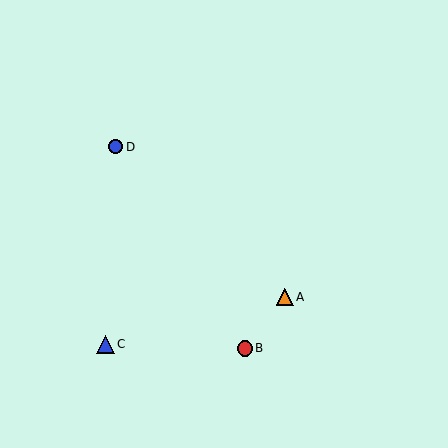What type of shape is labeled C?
Shape C is a blue triangle.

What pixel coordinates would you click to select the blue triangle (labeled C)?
Click at (105, 344) to select the blue triangle C.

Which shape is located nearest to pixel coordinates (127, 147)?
The blue circle (labeled D) at (116, 147) is nearest to that location.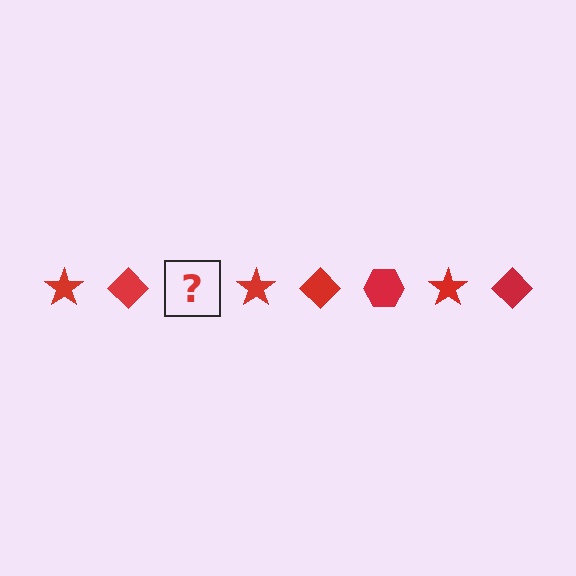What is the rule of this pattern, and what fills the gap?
The rule is that the pattern cycles through star, diamond, hexagon shapes in red. The gap should be filled with a red hexagon.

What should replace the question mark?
The question mark should be replaced with a red hexagon.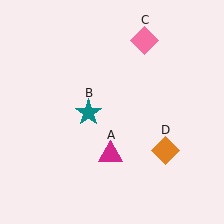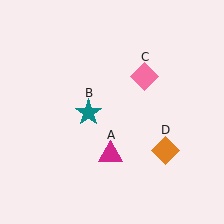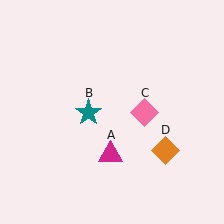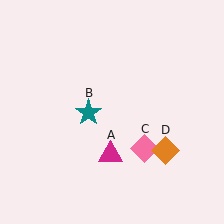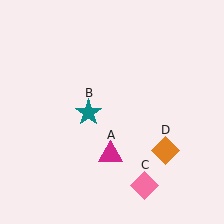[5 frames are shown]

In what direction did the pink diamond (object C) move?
The pink diamond (object C) moved down.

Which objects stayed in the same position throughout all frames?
Magenta triangle (object A) and teal star (object B) and orange diamond (object D) remained stationary.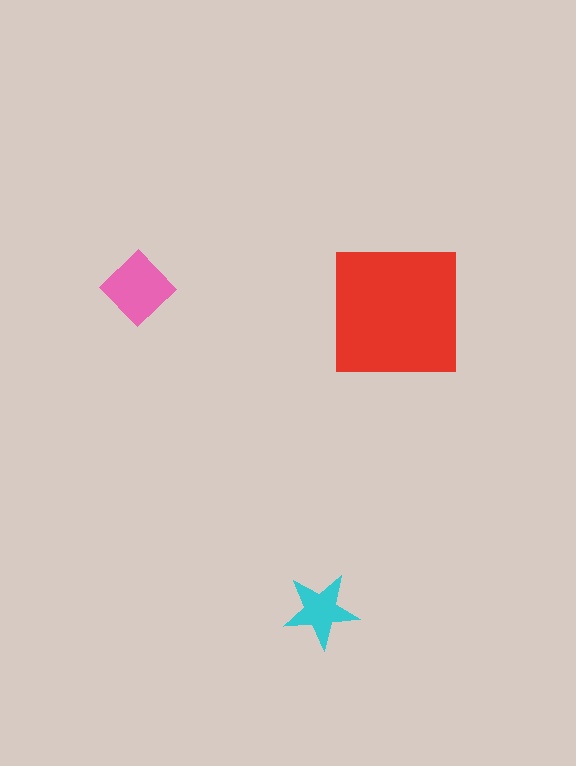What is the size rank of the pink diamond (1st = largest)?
2nd.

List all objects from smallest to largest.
The cyan star, the pink diamond, the red square.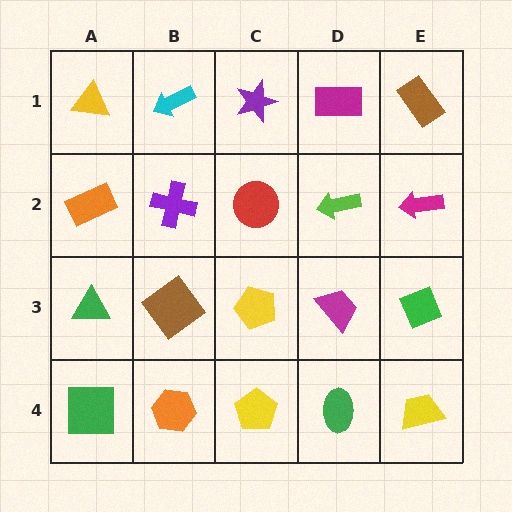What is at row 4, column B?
An orange hexagon.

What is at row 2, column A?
An orange rectangle.